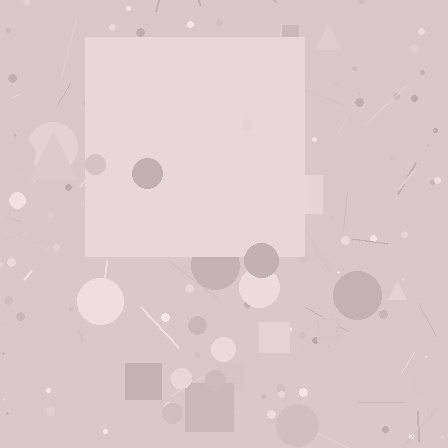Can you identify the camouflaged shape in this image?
The camouflaged shape is a square.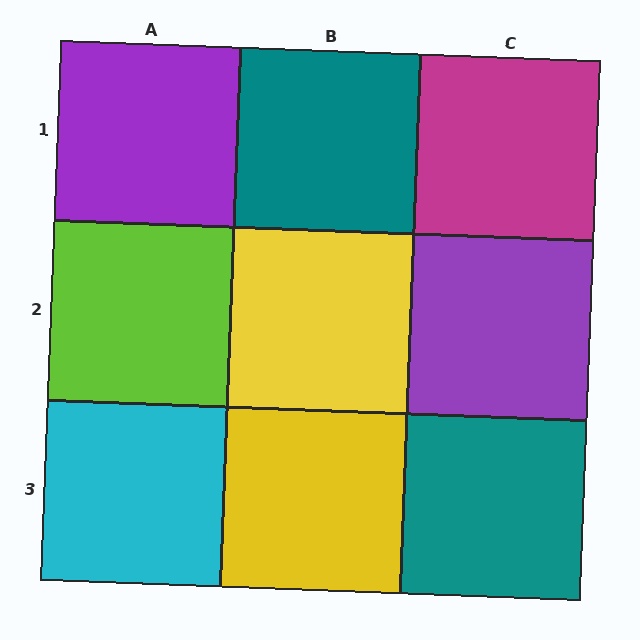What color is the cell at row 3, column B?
Yellow.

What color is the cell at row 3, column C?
Teal.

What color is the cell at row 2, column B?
Yellow.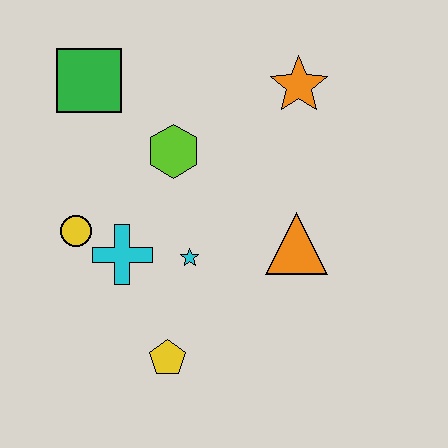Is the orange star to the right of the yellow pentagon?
Yes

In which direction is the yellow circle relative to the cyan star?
The yellow circle is to the left of the cyan star.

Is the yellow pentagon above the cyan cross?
No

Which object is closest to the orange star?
The lime hexagon is closest to the orange star.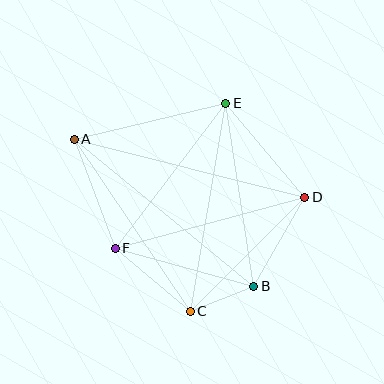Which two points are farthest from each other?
Points A and D are farthest from each other.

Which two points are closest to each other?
Points B and C are closest to each other.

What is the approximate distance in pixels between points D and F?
The distance between D and F is approximately 196 pixels.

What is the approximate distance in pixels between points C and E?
The distance between C and E is approximately 211 pixels.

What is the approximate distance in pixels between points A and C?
The distance between A and C is approximately 207 pixels.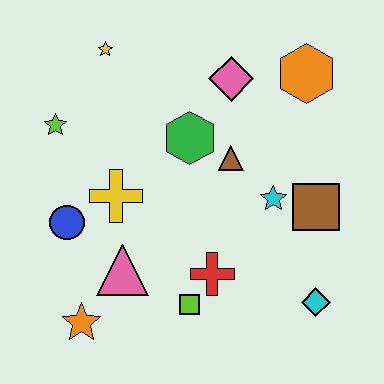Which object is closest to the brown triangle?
The green hexagon is closest to the brown triangle.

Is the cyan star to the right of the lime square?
Yes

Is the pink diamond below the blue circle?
No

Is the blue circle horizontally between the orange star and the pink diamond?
No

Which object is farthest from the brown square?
The lime star is farthest from the brown square.